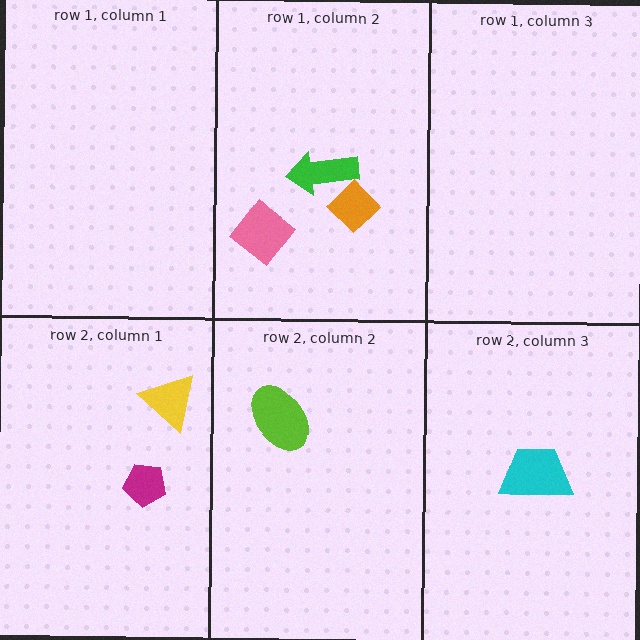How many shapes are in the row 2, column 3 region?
1.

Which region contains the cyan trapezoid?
The row 2, column 3 region.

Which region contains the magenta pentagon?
The row 2, column 1 region.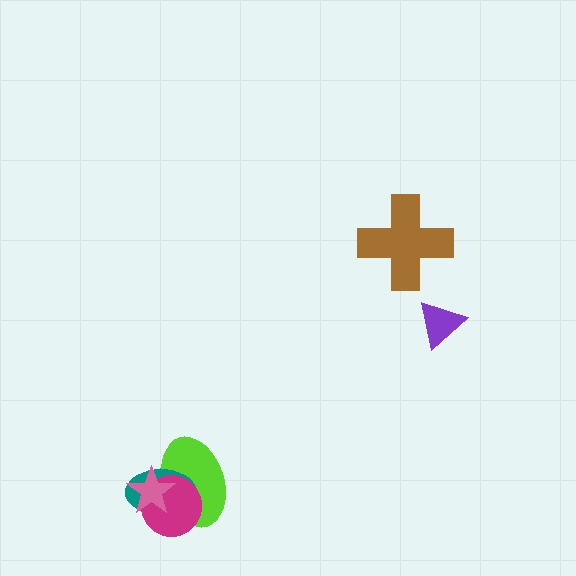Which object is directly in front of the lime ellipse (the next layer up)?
The teal ellipse is directly in front of the lime ellipse.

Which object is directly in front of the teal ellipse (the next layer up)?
The magenta circle is directly in front of the teal ellipse.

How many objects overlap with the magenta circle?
3 objects overlap with the magenta circle.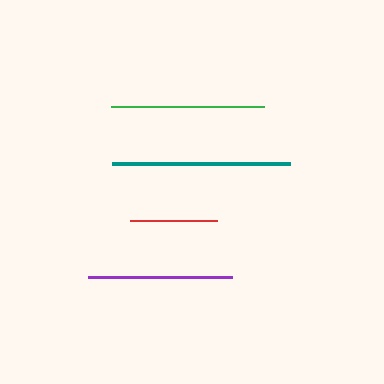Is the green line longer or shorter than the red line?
The green line is longer than the red line.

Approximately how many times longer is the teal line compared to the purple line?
The teal line is approximately 1.2 times the length of the purple line.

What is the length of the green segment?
The green segment is approximately 153 pixels long.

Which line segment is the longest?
The teal line is the longest at approximately 177 pixels.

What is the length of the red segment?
The red segment is approximately 87 pixels long.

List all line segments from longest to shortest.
From longest to shortest: teal, green, purple, red.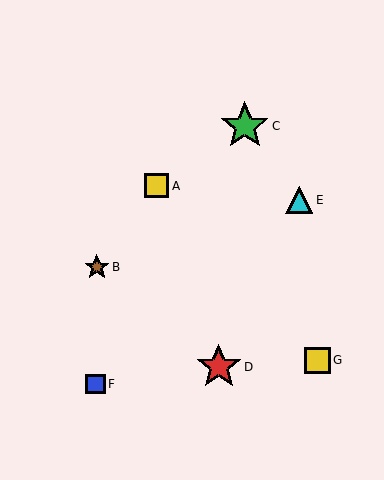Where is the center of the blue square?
The center of the blue square is at (96, 384).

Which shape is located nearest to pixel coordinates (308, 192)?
The cyan triangle (labeled E) at (299, 200) is nearest to that location.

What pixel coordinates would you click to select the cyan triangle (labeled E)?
Click at (299, 200) to select the cyan triangle E.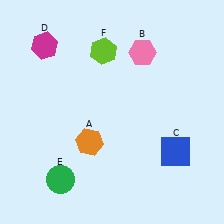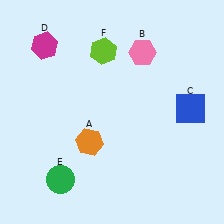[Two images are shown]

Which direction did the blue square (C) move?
The blue square (C) moved up.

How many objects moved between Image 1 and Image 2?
1 object moved between the two images.